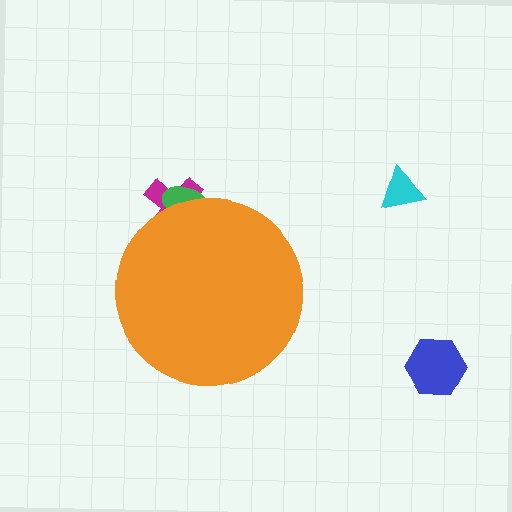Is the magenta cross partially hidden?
Yes, the magenta cross is partially hidden behind the orange circle.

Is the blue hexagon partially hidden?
No, the blue hexagon is fully visible.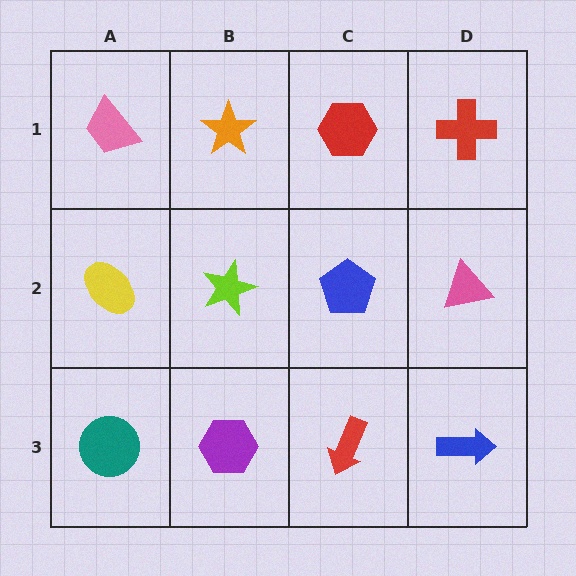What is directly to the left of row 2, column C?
A lime star.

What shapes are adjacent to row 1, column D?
A pink triangle (row 2, column D), a red hexagon (row 1, column C).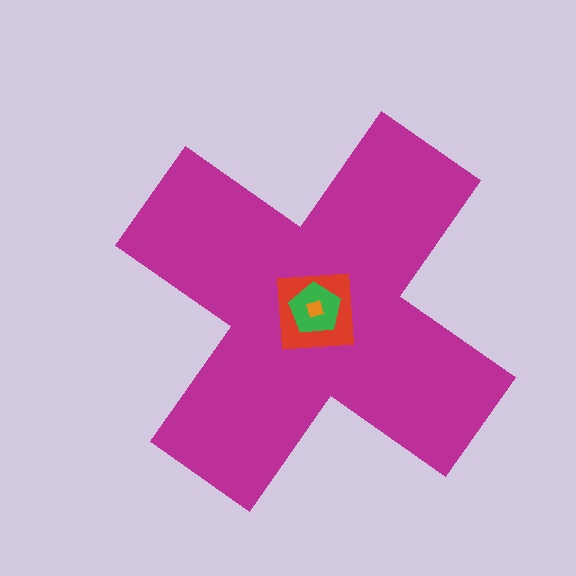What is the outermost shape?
The magenta cross.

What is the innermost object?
The orange square.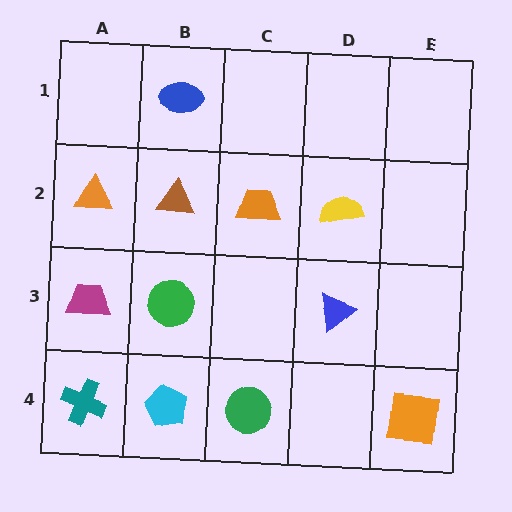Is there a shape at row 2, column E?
No, that cell is empty.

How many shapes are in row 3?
3 shapes.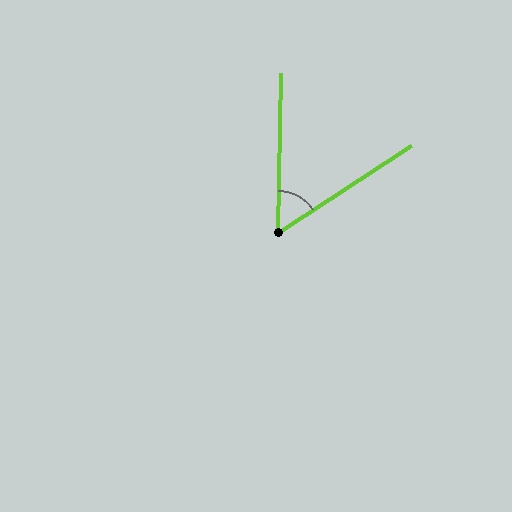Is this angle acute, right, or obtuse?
It is acute.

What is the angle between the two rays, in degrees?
Approximately 55 degrees.